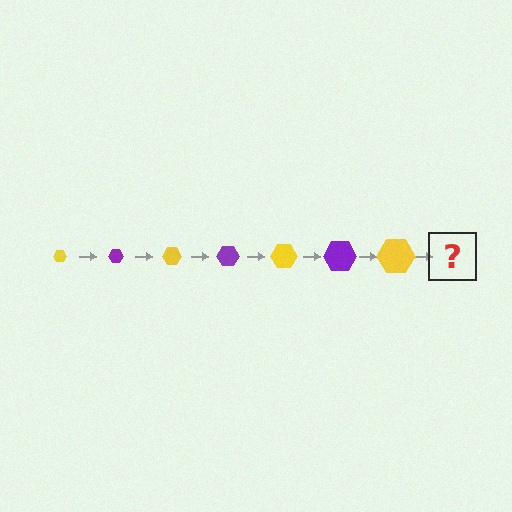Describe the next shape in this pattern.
It should be a purple hexagon, larger than the previous one.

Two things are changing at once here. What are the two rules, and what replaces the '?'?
The two rules are that the hexagon grows larger each step and the color cycles through yellow and purple. The '?' should be a purple hexagon, larger than the previous one.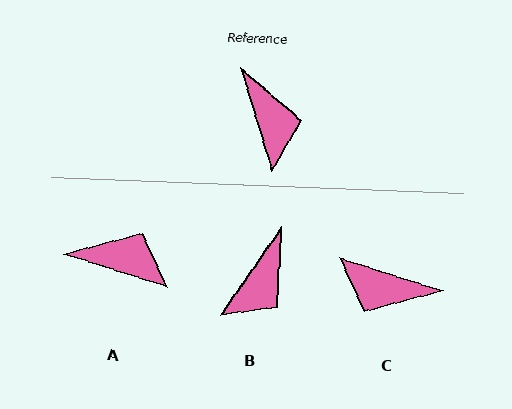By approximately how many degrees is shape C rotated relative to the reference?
Approximately 124 degrees clockwise.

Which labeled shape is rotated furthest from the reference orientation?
C, about 124 degrees away.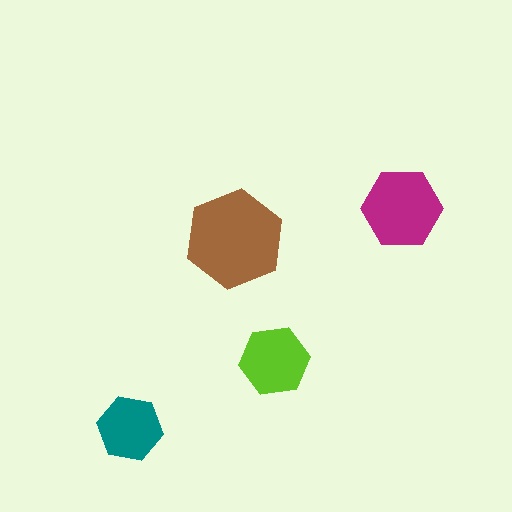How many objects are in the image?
There are 4 objects in the image.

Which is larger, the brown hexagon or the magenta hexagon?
The brown one.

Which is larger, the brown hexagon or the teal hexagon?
The brown one.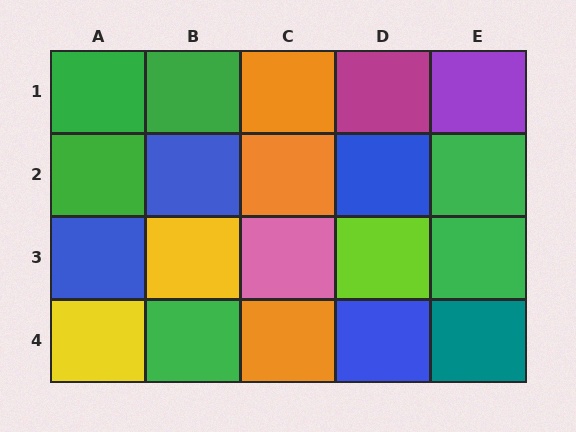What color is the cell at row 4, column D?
Blue.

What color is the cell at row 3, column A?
Blue.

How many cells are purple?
1 cell is purple.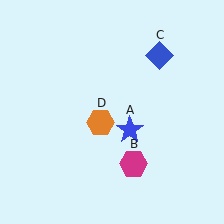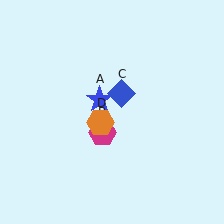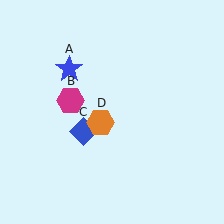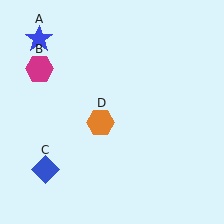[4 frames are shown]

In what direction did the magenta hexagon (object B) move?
The magenta hexagon (object B) moved up and to the left.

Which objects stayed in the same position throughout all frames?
Orange hexagon (object D) remained stationary.